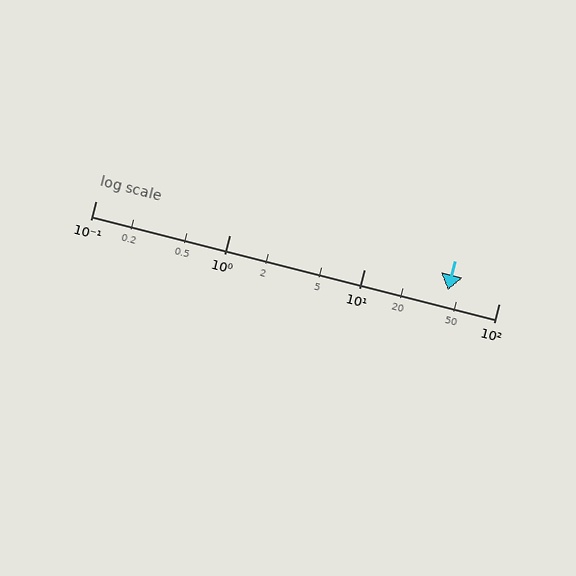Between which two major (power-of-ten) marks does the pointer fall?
The pointer is between 10 and 100.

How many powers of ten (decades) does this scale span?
The scale spans 3 decades, from 0.1 to 100.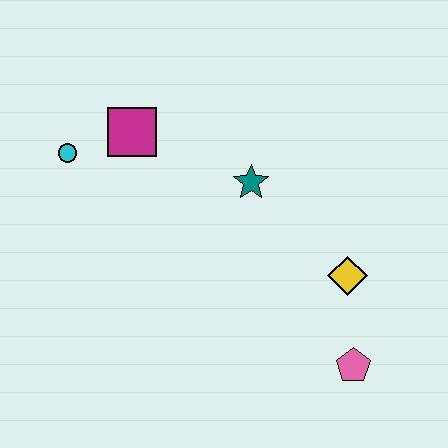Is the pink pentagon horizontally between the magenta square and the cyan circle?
No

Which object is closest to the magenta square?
The cyan circle is closest to the magenta square.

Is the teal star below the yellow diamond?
No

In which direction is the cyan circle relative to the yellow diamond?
The cyan circle is to the left of the yellow diamond.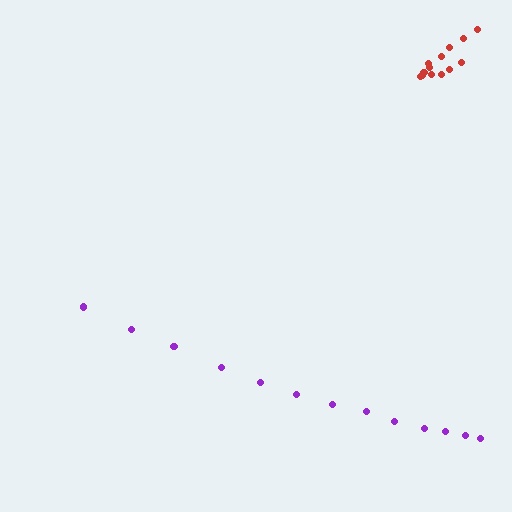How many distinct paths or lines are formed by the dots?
There are 2 distinct paths.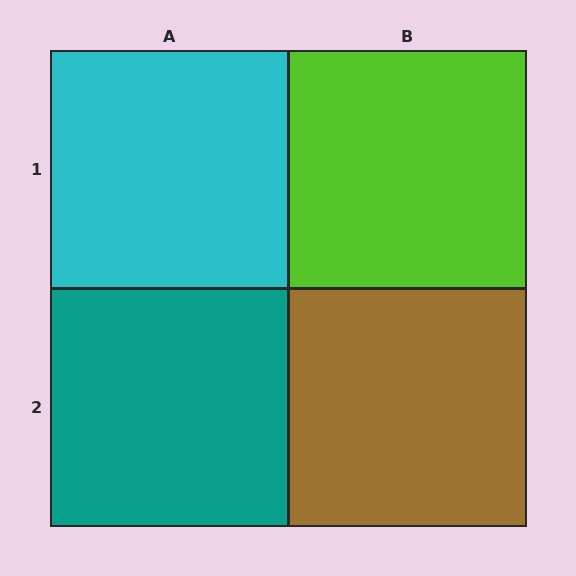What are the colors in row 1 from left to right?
Cyan, lime.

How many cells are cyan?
1 cell is cyan.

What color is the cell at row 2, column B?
Brown.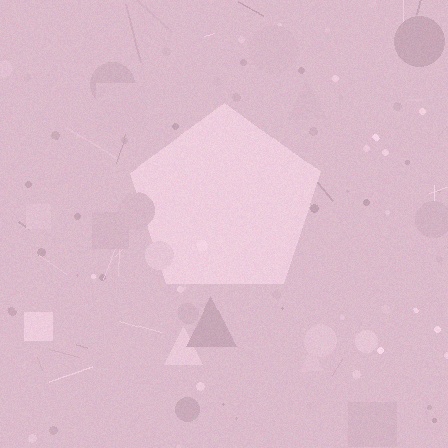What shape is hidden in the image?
A pentagon is hidden in the image.